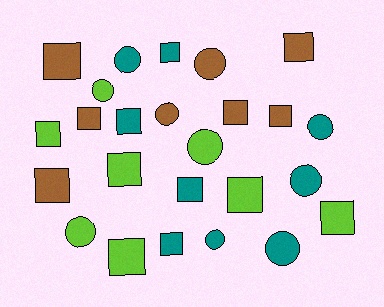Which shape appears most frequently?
Square, with 15 objects.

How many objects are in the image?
There are 25 objects.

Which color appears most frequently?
Teal, with 9 objects.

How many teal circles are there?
There are 5 teal circles.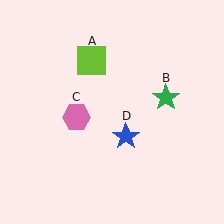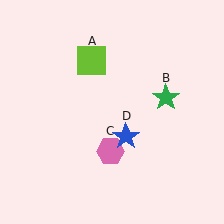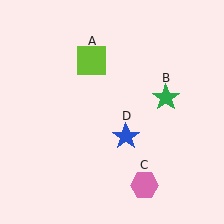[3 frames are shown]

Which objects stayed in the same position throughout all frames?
Lime square (object A) and green star (object B) and blue star (object D) remained stationary.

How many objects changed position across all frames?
1 object changed position: pink hexagon (object C).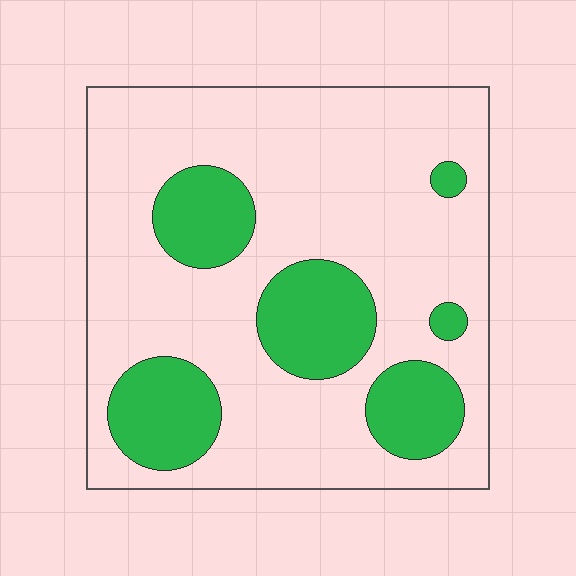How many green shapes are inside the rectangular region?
6.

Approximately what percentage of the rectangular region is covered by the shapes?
Approximately 25%.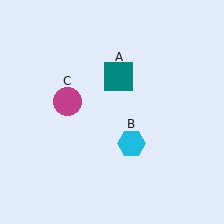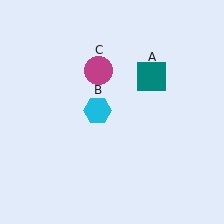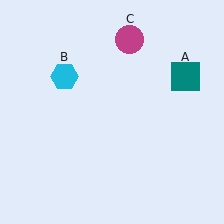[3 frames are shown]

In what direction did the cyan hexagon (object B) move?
The cyan hexagon (object B) moved up and to the left.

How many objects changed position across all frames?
3 objects changed position: teal square (object A), cyan hexagon (object B), magenta circle (object C).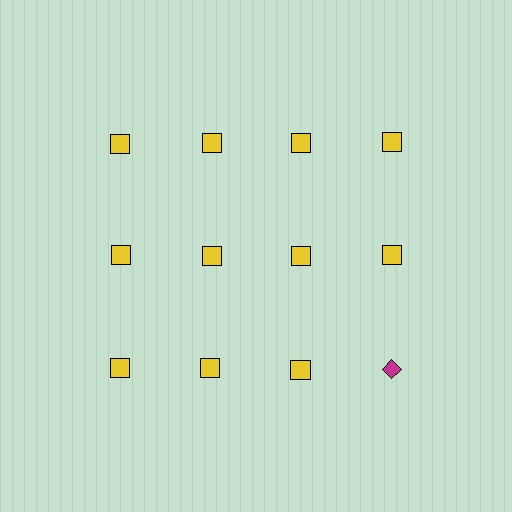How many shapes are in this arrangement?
There are 12 shapes arranged in a grid pattern.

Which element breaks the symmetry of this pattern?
The magenta diamond in the third row, second from right column breaks the symmetry. All other shapes are yellow squares.